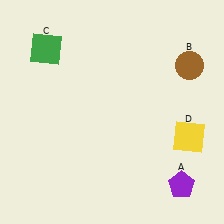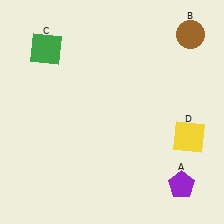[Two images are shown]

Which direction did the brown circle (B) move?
The brown circle (B) moved up.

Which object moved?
The brown circle (B) moved up.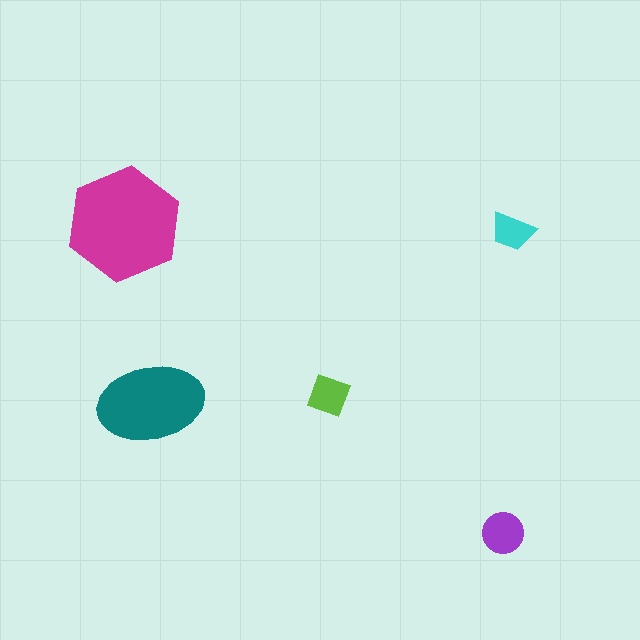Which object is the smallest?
The cyan trapezoid.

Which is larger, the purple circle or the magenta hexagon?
The magenta hexagon.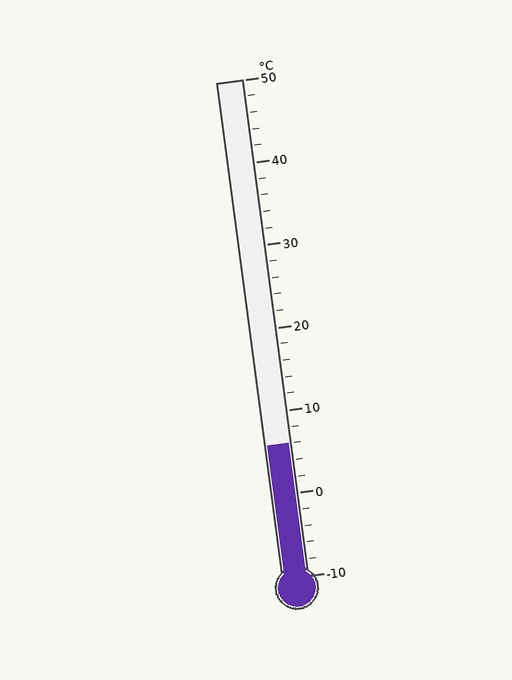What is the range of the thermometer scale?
The thermometer scale ranges from -10°C to 50°C.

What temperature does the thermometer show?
The thermometer shows approximately 6°C.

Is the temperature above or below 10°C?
The temperature is below 10°C.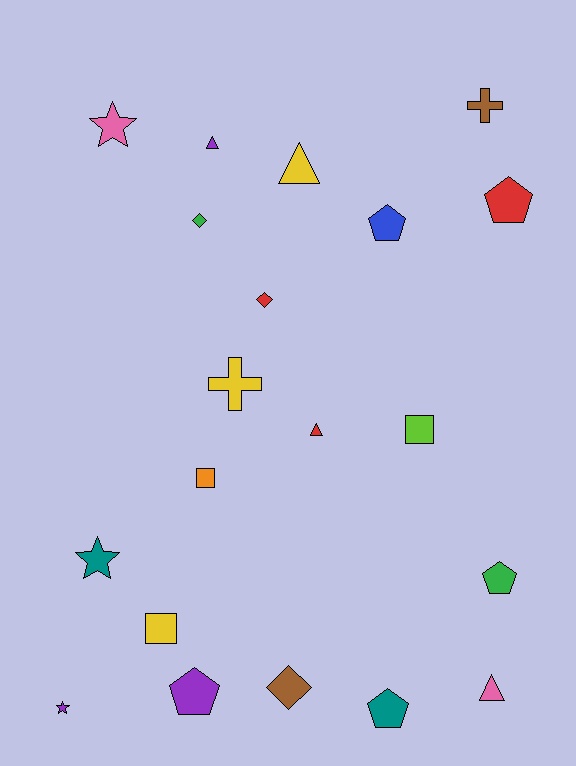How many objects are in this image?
There are 20 objects.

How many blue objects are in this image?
There is 1 blue object.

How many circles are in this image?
There are no circles.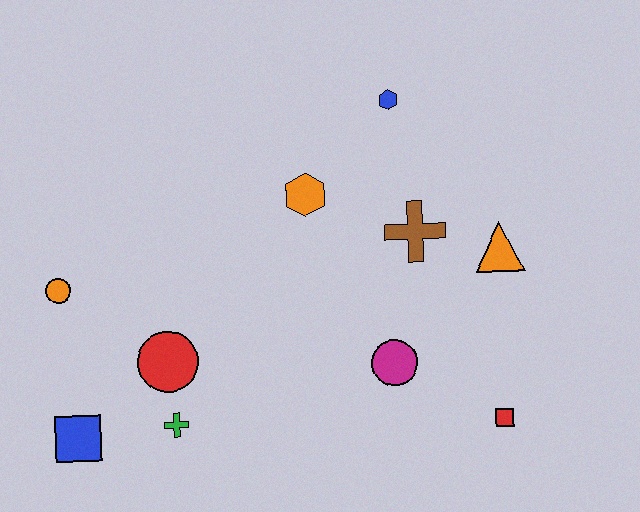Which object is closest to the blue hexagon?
The orange hexagon is closest to the blue hexagon.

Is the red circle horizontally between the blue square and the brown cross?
Yes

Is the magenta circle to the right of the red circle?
Yes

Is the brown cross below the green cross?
No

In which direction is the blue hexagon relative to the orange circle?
The blue hexagon is to the right of the orange circle.